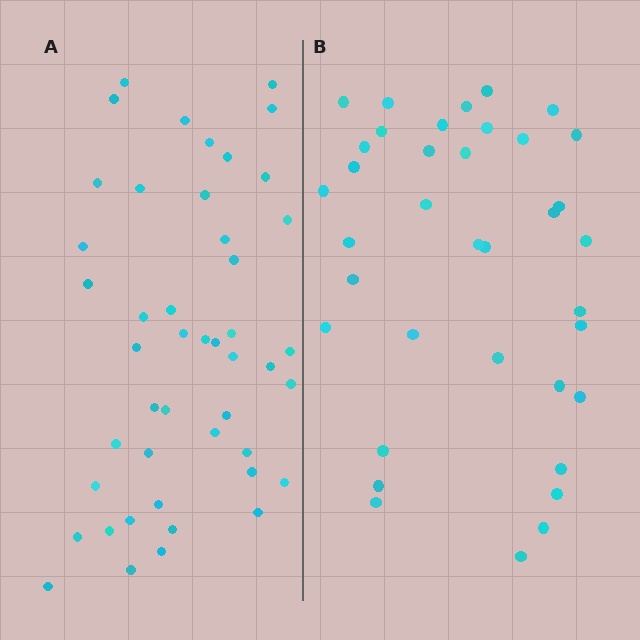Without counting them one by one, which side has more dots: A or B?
Region A (the left region) has more dots.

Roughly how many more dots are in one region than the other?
Region A has roughly 8 or so more dots than region B.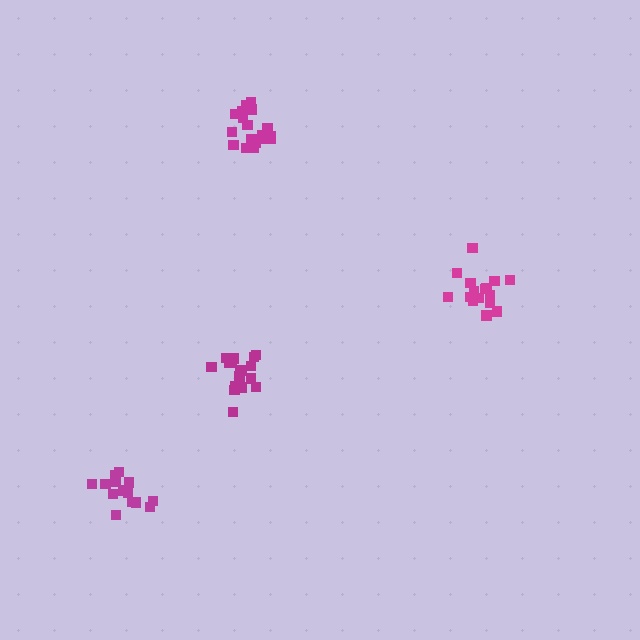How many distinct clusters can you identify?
There are 4 distinct clusters.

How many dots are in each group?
Group 1: 18 dots, Group 2: 16 dots, Group 3: 19 dots, Group 4: 15 dots (68 total).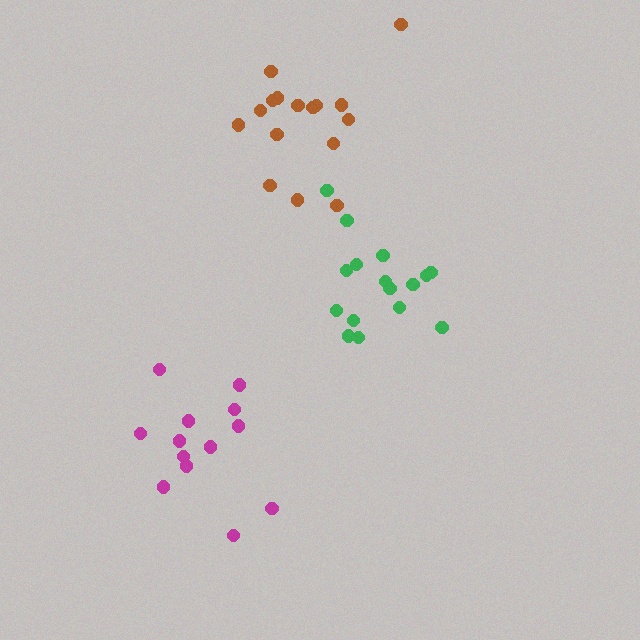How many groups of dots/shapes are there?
There are 3 groups.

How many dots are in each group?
Group 1: 16 dots, Group 2: 13 dots, Group 3: 16 dots (45 total).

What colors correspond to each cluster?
The clusters are colored: green, magenta, brown.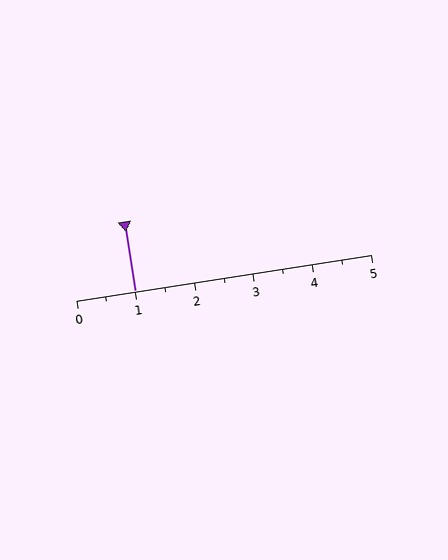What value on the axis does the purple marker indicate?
The marker indicates approximately 1.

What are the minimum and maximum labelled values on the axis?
The axis runs from 0 to 5.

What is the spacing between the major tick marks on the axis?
The major ticks are spaced 1 apart.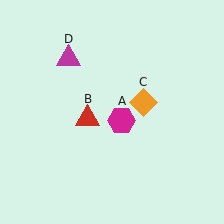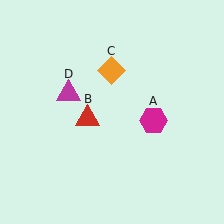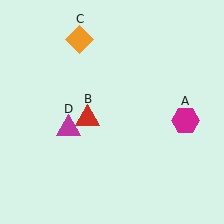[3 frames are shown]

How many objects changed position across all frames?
3 objects changed position: magenta hexagon (object A), orange diamond (object C), magenta triangle (object D).